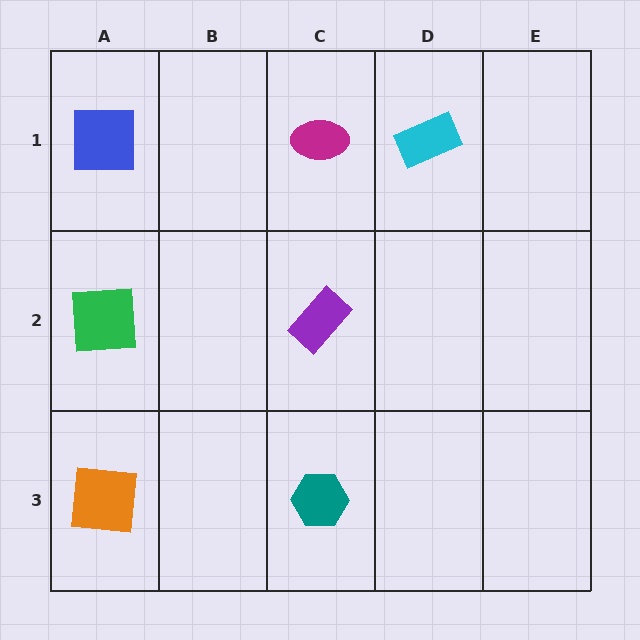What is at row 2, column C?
A purple rectangle.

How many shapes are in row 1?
3 shapes.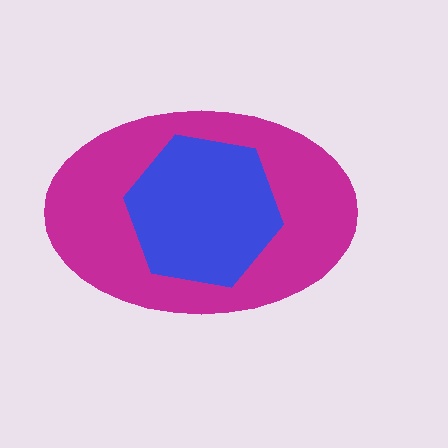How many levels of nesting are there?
2.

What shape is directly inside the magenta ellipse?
The blue hexagon.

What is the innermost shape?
The blue hexagon.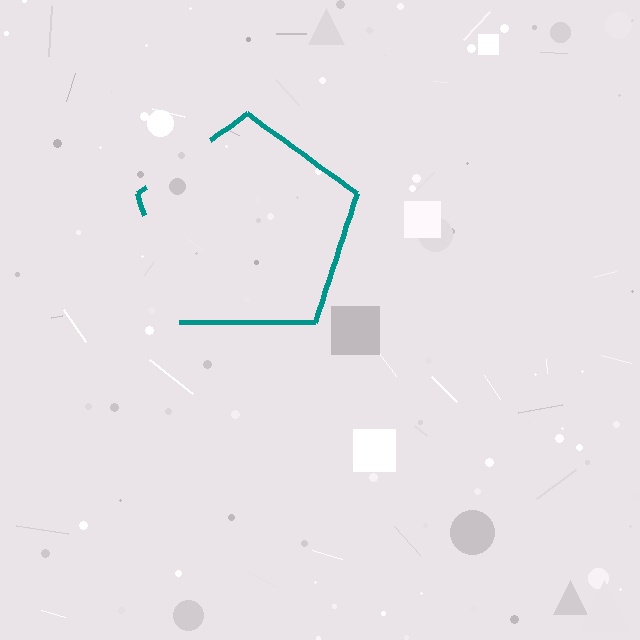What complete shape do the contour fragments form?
The contour fragments form a pentagon.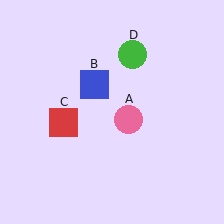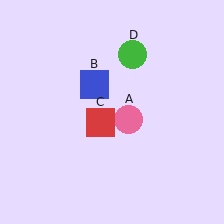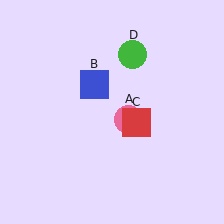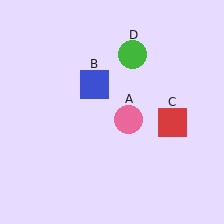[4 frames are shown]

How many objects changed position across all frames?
1 object changed position: red square (object C).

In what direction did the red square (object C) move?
The red square (object C) moved right.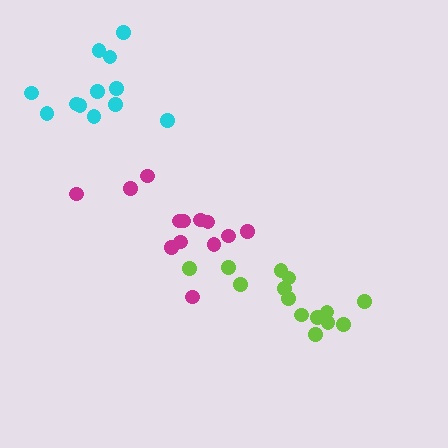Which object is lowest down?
The lime cluster is bottommost.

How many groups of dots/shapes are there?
There are 3 groups.